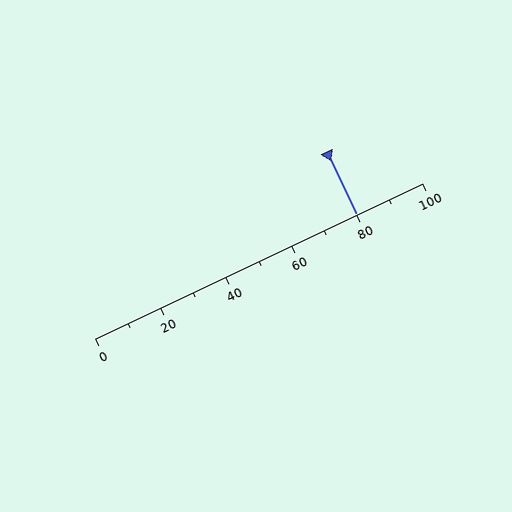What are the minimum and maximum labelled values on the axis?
The axis runs from 0 to 100.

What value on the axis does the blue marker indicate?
The marker indicates approximately 80.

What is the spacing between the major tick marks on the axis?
The major ticks are spaced 20 apart.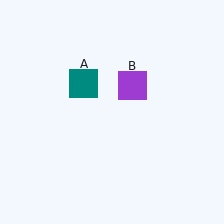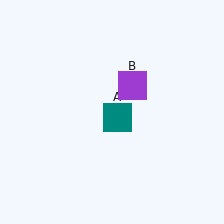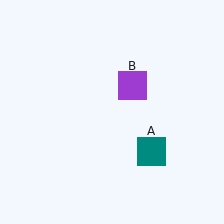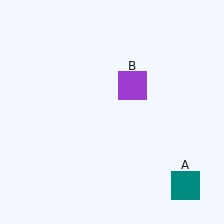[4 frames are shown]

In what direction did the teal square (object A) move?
The teal square (object A) moved down and to the right.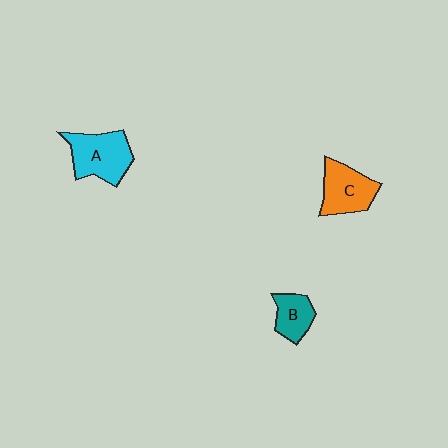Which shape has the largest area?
Shape A (cyan).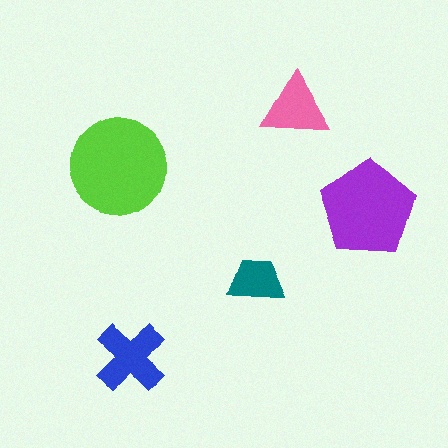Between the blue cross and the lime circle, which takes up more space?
The lime circle.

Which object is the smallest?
The teal trapezoid.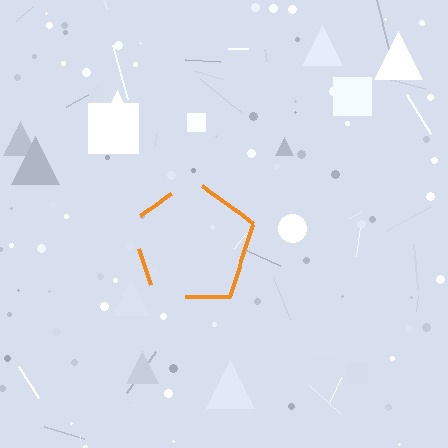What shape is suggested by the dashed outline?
The dashed outline suggests a pentagon.